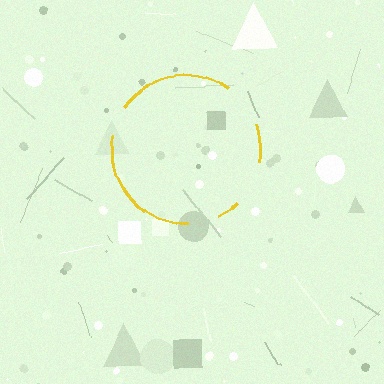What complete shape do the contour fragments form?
The contour fragments form a circle.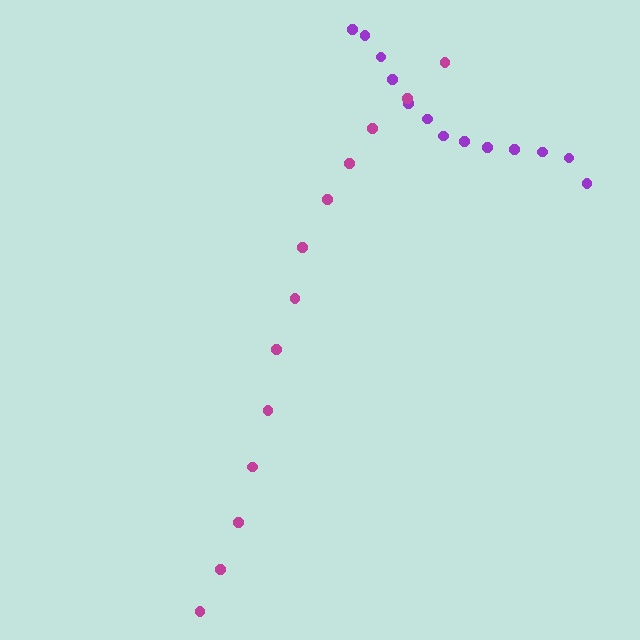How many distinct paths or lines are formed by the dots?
There are 2 distinct paths.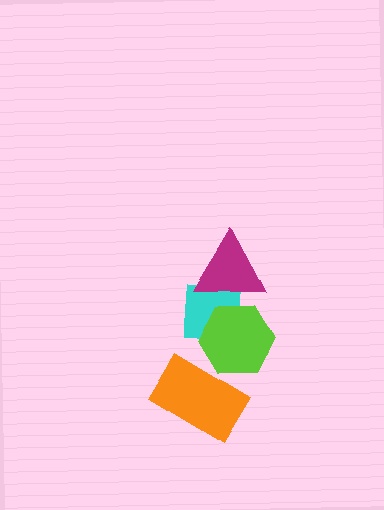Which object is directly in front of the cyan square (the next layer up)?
The magenta triangle is directly in front of the cyan square.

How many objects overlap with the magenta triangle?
2 objects overlap with the magenta triangle.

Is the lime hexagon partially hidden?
No, no other shape covers it.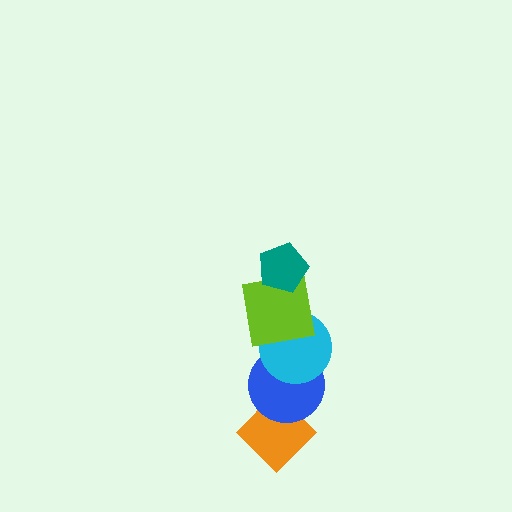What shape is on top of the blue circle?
The cyan circle is on top of the blue circle.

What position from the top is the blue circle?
The blue circle is 4th from the top.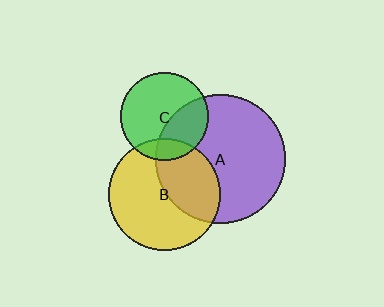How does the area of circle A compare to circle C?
Approximately 2.2 times.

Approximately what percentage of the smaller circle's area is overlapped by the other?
Approximately 40%.